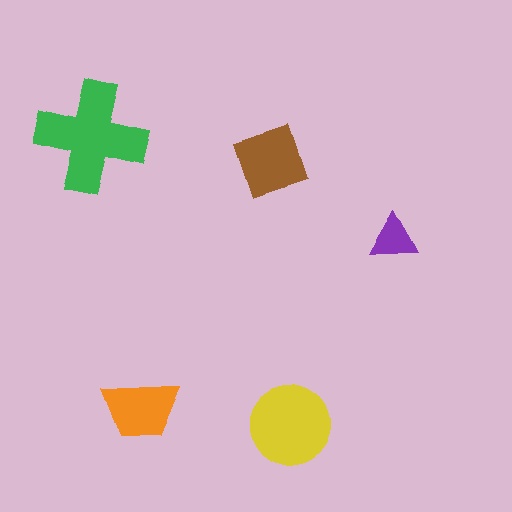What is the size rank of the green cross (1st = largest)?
1st.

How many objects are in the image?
There are 5 objects in the image.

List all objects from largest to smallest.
The green cross, the yellow circle, the brown square, the orange trapezoid, the purple triangle.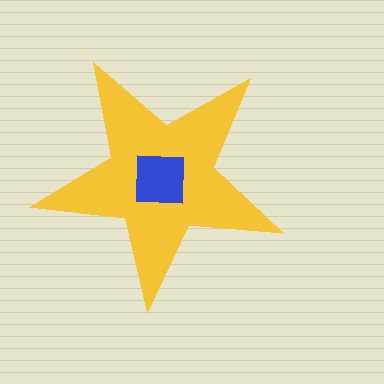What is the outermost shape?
The yellow star.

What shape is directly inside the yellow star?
The blue square.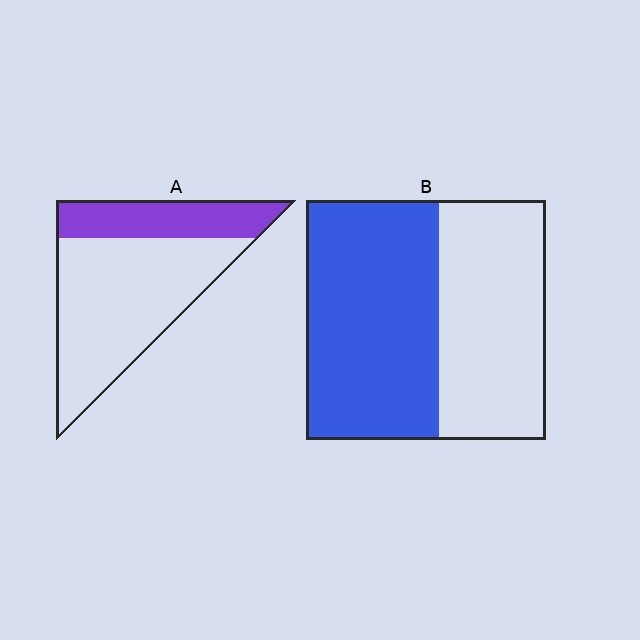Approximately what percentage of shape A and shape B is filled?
A is approximately 30% and B is approximately 55%.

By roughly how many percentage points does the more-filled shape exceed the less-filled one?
By roughly 25 percentage points (B over A).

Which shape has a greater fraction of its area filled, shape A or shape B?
Shape B.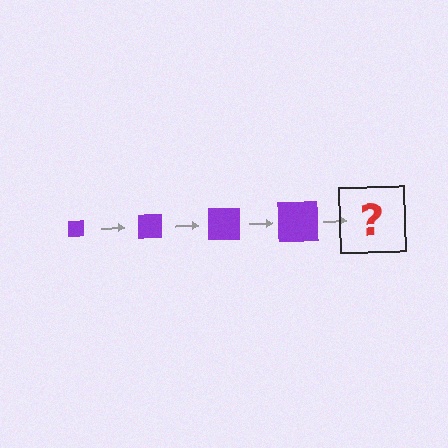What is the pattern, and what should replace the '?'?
The pattern is that the square gets progressively larger each step. The '?' should be a purple square, larger than the previous one.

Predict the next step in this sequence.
The next step is a purple square, larger than the previous one.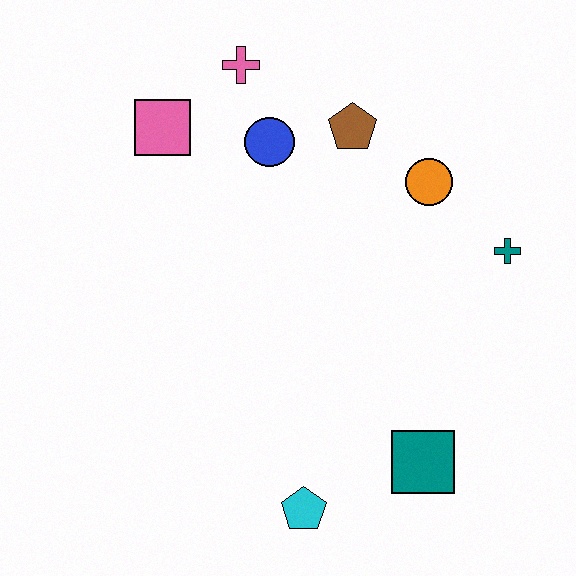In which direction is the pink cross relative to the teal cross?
The pink cross is to the left of the teal cross.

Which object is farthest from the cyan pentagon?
The pink cross is farthest from the cyan pentagon.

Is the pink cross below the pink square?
No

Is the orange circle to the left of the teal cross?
Yes